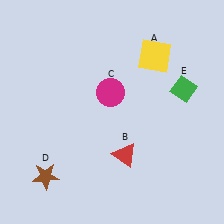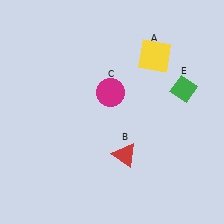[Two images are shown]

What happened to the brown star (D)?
The brown star (D) was removed in Image 2. It was in the bottom-left area of Image 1.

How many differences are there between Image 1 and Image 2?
There is 1 difference between the two images.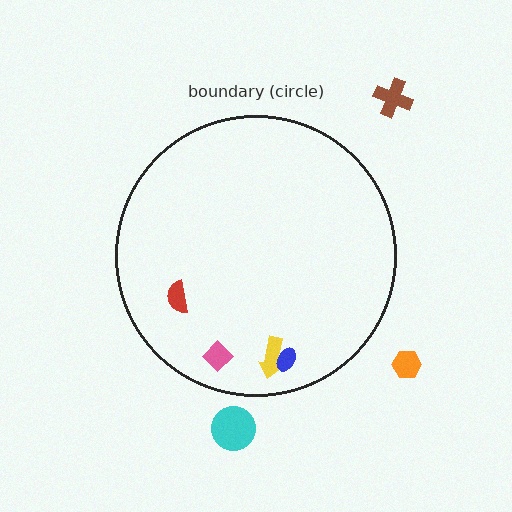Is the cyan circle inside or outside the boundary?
Outside.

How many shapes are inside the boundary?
4 inside, 3 outside.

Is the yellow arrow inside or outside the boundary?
Inside.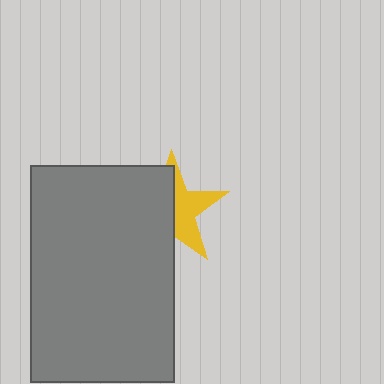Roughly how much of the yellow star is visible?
A small part of it is visible (roughly 45%).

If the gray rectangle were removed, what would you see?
You would see the complete yellow star.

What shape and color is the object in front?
The object in front is a gray rectangle.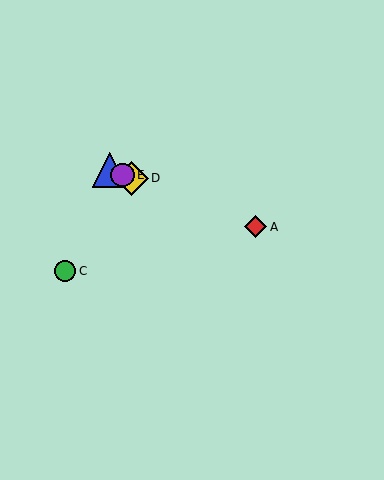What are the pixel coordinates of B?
Object B is at (110, 170).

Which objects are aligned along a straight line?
Objects A, B, D, E are aligned along a straight line.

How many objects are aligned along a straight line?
4 objects (A, B, D, E) are aligned along a straight line.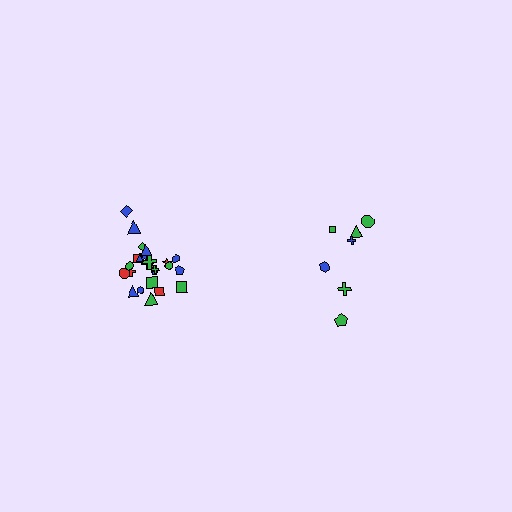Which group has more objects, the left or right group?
The left group.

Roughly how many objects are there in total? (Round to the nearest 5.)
Roughly 30 objects in total.